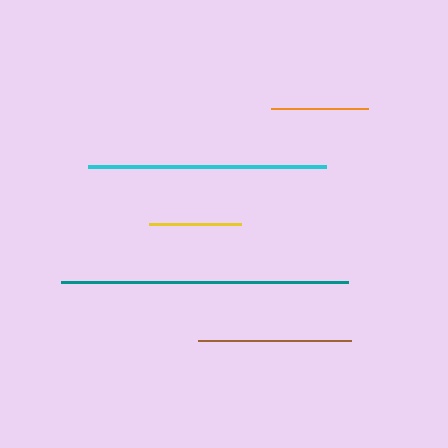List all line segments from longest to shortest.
From longest to shortest: teal, cyan, brown, orange, yellow.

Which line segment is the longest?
The teal line is the longest at approximately 288 pixels.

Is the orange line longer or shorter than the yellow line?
The orange line is longer than the yellow line.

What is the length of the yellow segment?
The yellow segment is approximately 92 pixels long.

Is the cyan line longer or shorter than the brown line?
The cyan line is longer than the brown line.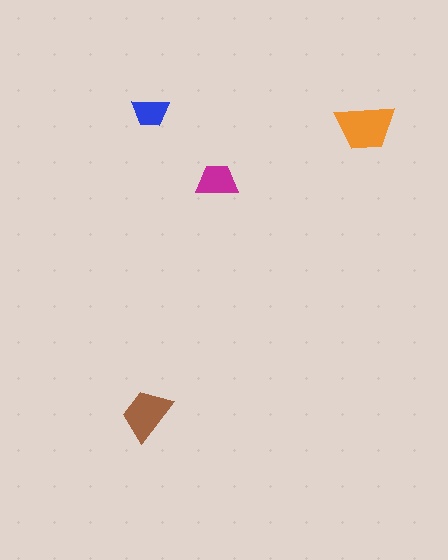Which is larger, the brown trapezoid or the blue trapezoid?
The brown one.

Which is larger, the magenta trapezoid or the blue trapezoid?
The magenta one.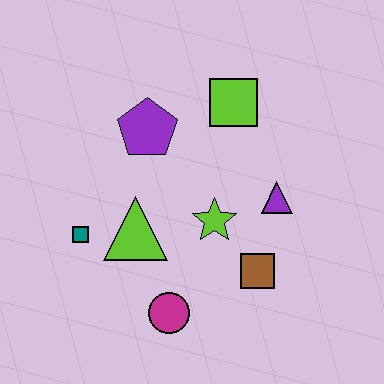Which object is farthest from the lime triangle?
The lime square is farthest from the lime triangle.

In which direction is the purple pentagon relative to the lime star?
The purple pentagon is above the lime star.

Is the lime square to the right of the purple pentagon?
Yes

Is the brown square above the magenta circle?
Yes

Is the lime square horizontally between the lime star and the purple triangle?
Yes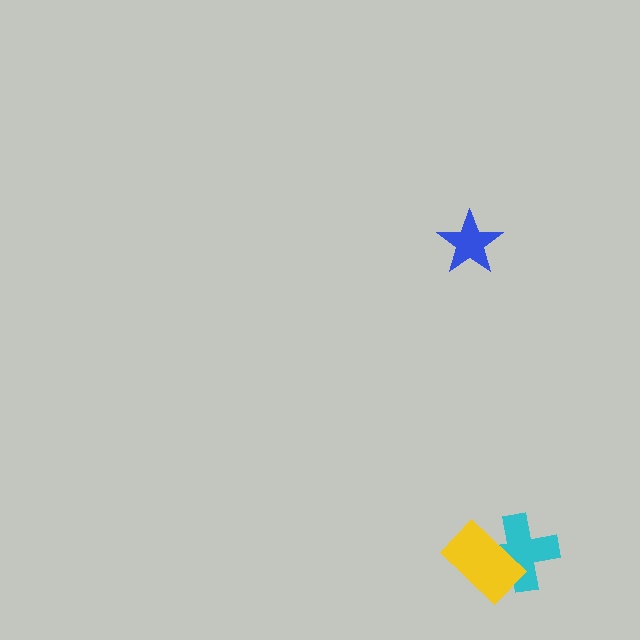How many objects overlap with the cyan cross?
1 object overlaps with the cyan cross.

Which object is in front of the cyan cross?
The yellow rectangle is in front of the cyan cross.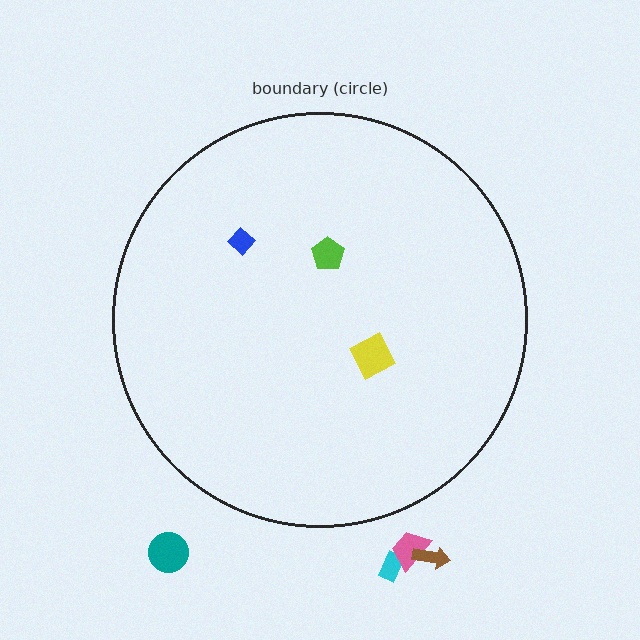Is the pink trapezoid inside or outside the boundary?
Outside.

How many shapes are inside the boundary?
3 inside, 4 outside.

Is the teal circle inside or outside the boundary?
Outside.